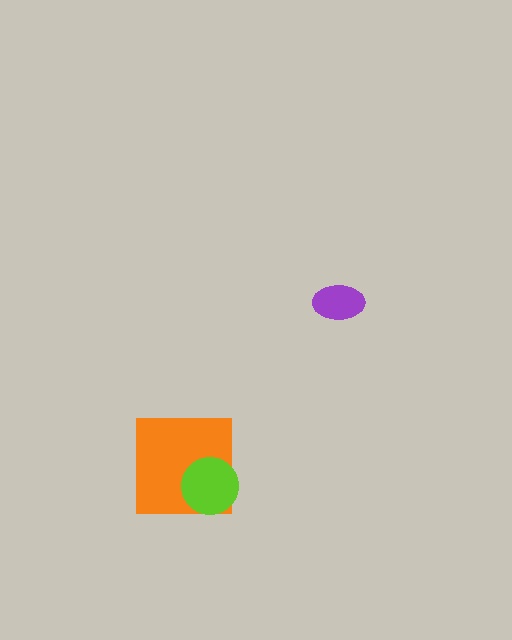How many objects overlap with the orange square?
1 object overlaps with the orange square.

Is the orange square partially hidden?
Yes, it is partially covered by another shape.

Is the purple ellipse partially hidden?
No, no other shape covers it.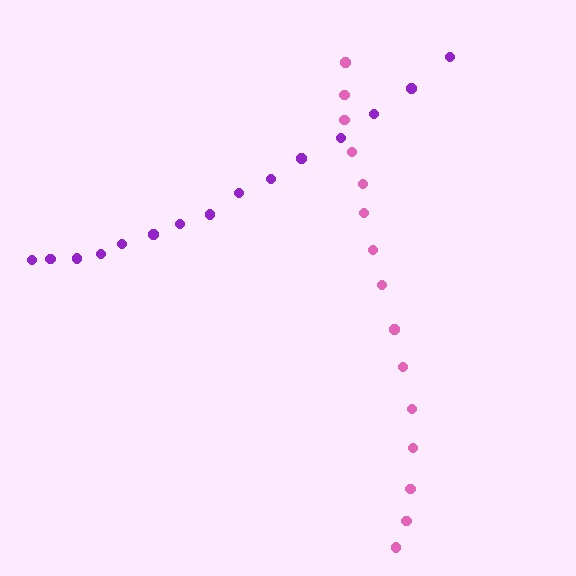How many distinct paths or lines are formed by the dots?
There are 2 distinct paths.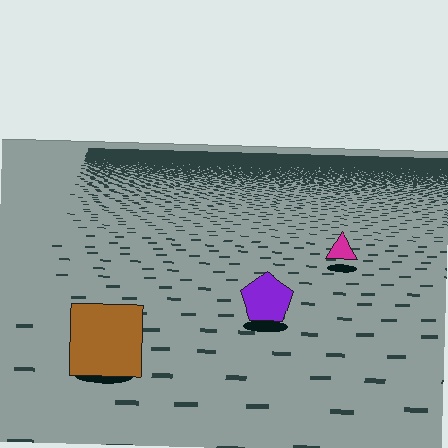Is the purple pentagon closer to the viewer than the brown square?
No. The brown square is closer — you can tell from the texture gradient: the ground texture is coarser near it.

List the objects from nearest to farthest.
From nearest to farthest: the brown square, the purple pentagon, the magenta triangle.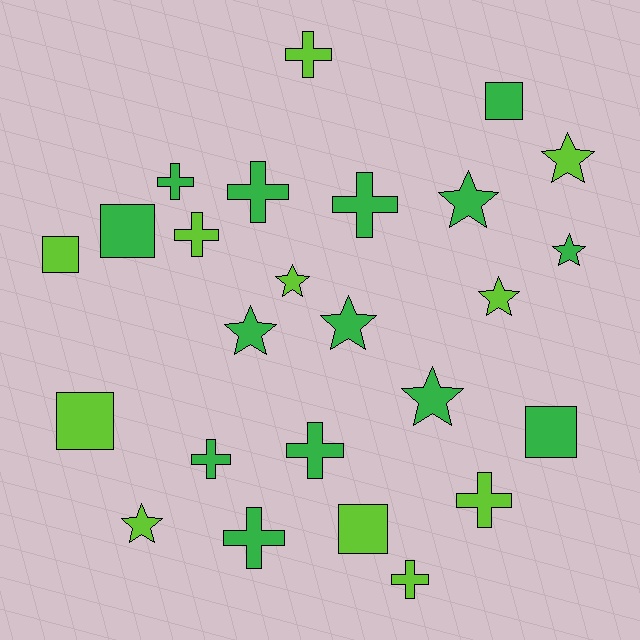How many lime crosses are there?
There are 4 lime crosses.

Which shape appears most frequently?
Cross, with 10 objects.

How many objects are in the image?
There are 25 objects.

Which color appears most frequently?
Green, with 14 objects.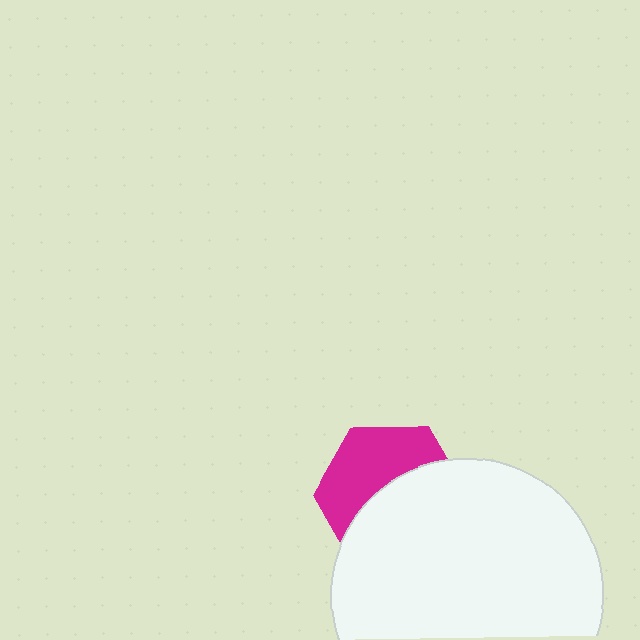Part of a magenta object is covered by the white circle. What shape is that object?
It is a hexagon.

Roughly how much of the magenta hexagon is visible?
About half of it is visible (roughly 46%).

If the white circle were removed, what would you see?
You would see the complete magenta hexagon.